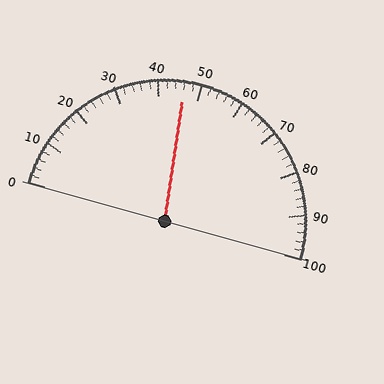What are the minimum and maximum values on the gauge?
The gauge ranges from 0 to 100.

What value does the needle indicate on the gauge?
The needle indicates approximately 46.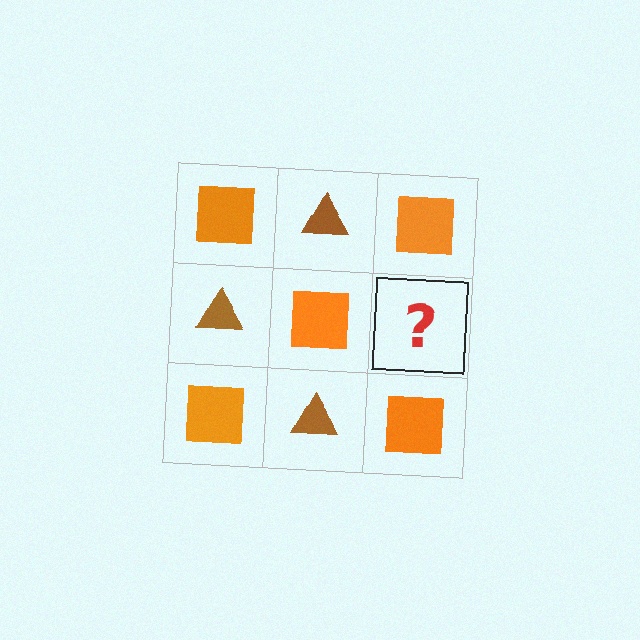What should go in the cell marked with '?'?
The missing cell should contain a brown triangle.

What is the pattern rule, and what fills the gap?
The rule is that it alternates orange square and brown triangle in a checkerboard pattern. The gap should be filled with a brown triangle.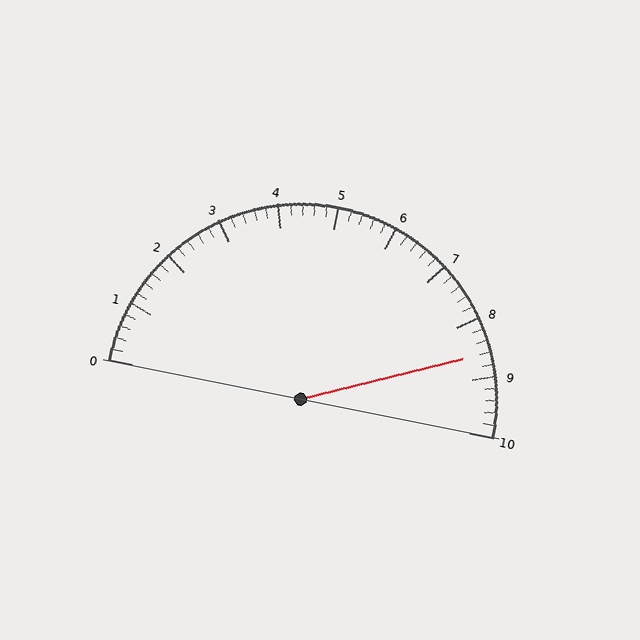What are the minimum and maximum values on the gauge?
The gauge ranges from 0 to 10.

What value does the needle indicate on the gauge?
The needle indicates approximately 8.6.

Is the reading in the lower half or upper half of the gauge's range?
The reading is in the upper half of the range (0 to 10).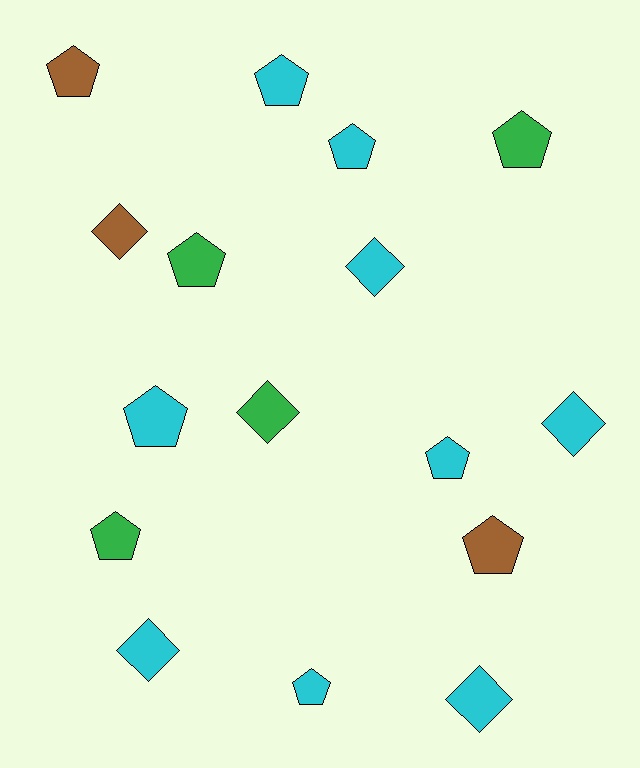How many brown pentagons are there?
There are 2 brown pentagons.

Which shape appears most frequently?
Pentagon, with 10 objects.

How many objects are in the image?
There are 16 objects.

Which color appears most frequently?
Cyan, with 9 objects.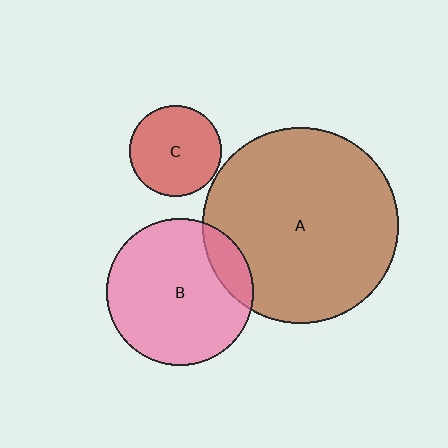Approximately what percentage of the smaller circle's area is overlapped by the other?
Approximately 15%.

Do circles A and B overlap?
Yes.